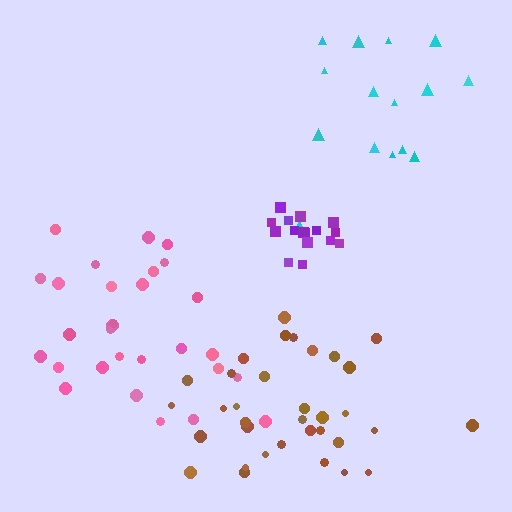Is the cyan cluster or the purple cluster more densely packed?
Purple.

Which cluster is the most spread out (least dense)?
Cyan.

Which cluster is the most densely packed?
Purple.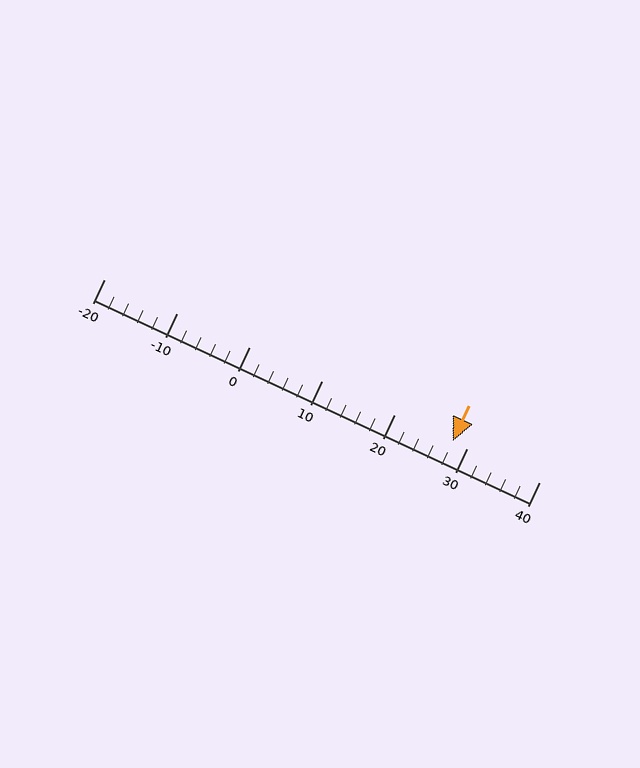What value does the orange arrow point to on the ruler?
The orange arrow points to approximately 28.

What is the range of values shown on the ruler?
The ruler shows values from -20 to 40.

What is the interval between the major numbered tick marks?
The major tick marks are spaced 10 units apart.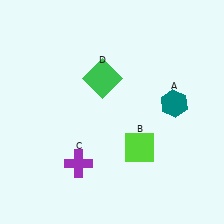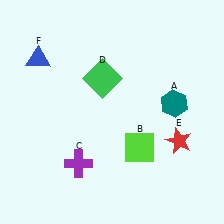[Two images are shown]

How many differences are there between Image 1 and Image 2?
There are 2 differences between the two images.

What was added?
A red star (E), a blue triangle (F) were added in Image 2.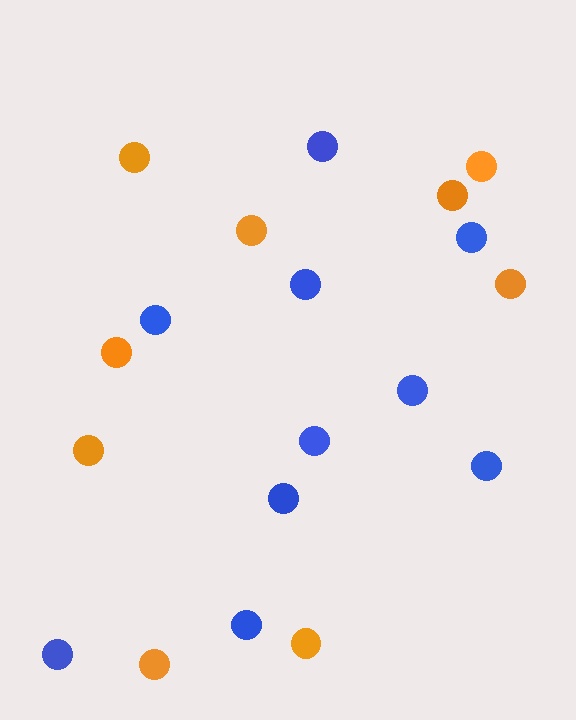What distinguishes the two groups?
There are 2 groups: one group of blue circles (10) and one group of orange circles (9).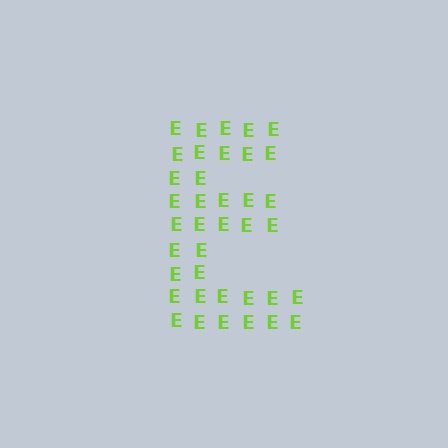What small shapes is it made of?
It is made of small letter E's.